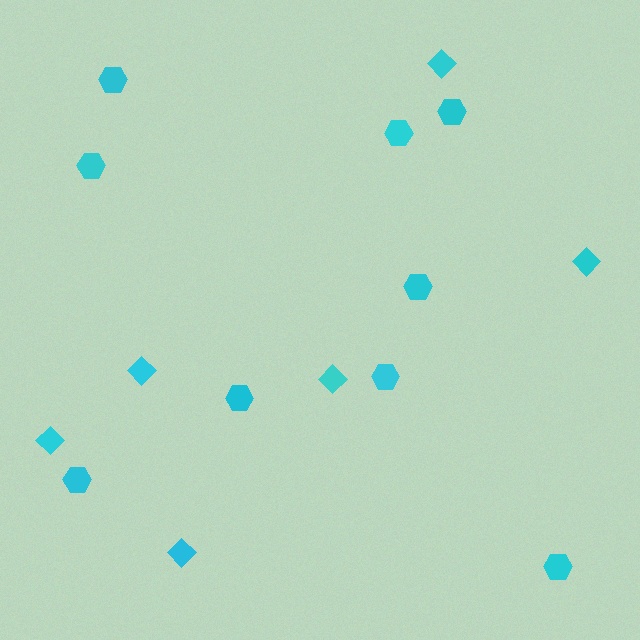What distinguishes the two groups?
There are 2 groups: one group of diamonds (6) and one group of hexagons (9).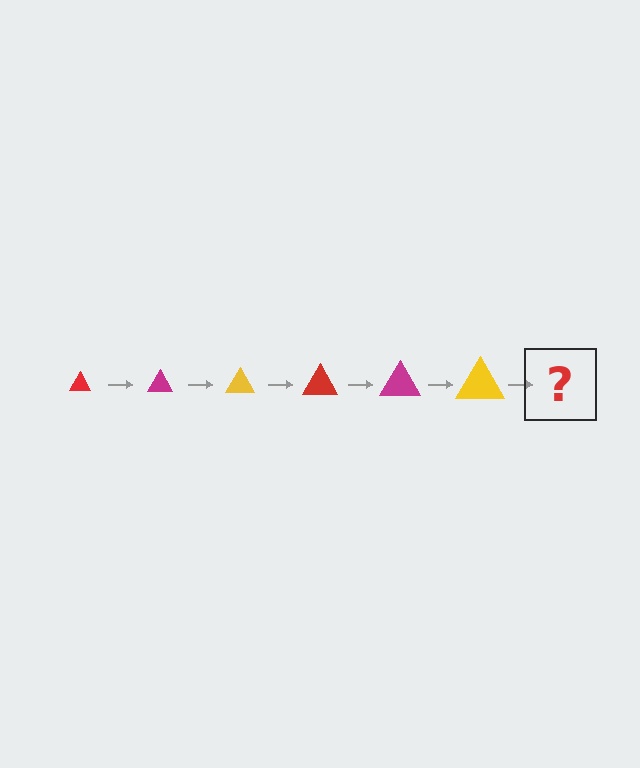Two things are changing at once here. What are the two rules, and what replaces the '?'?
The two rules are that the triangle grows larger each step and the color cycles through red, magenta, and yellow. The '?' should be a red triangle, larger than the previous one.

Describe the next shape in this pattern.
It should be a red triangle, larger than the previous one.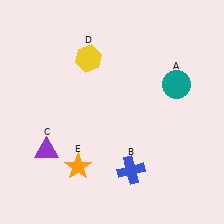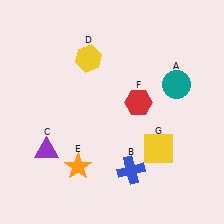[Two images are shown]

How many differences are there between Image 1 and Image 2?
There are 2 differences between the two images.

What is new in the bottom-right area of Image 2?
A yellow square (G) was added in the bottom-right area of Image 2.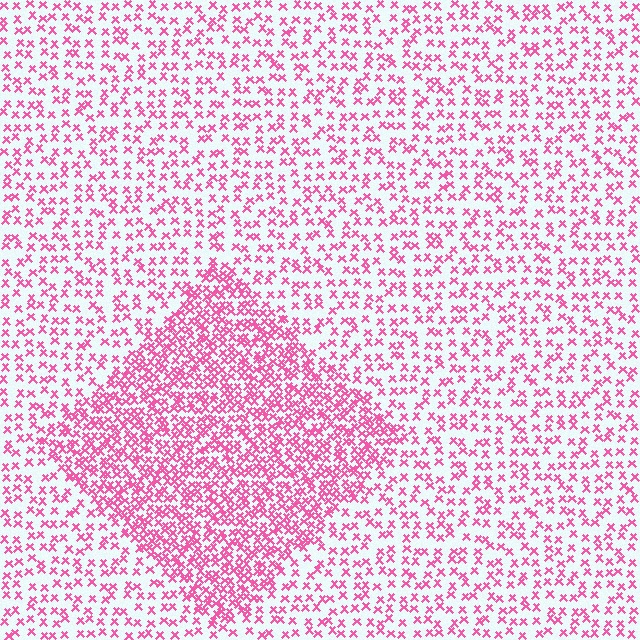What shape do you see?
I see a diamond.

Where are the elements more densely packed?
The elements are more densely packed inside the diamond boundary.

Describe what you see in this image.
The image contains small pink elements arranged at two different densities. A diamond-shaped region is visible where the elements are more densely packed than the surrounding area.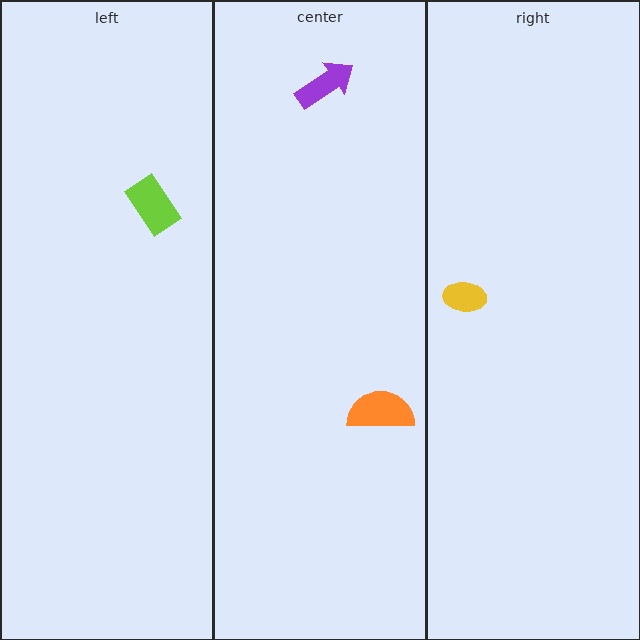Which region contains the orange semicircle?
The center region.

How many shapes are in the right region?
1.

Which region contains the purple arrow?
The center region.